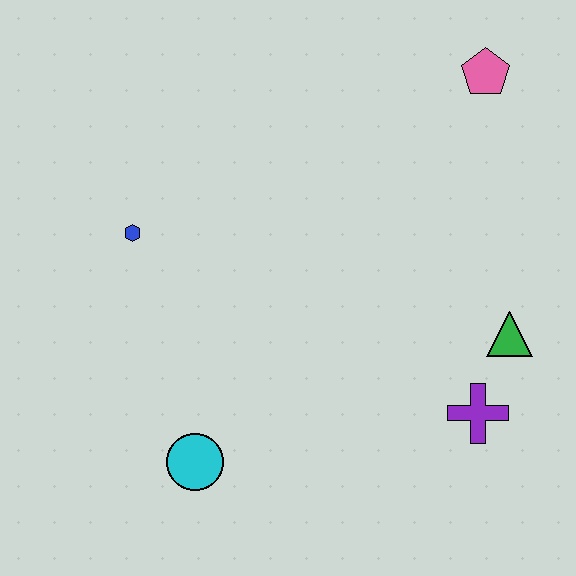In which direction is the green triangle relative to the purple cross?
The green triangle is above the purple cross.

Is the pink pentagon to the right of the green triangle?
No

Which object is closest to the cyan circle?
The blue hexagon is closest to the cyan circle.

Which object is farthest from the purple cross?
The blue hexagon is farthest from the purple cross.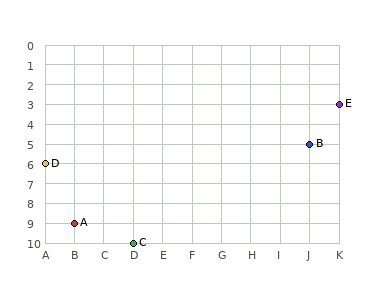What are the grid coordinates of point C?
Point C is at grid coordinates (D, 10).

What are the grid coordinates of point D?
Point D is at grid coordinates (A, 6).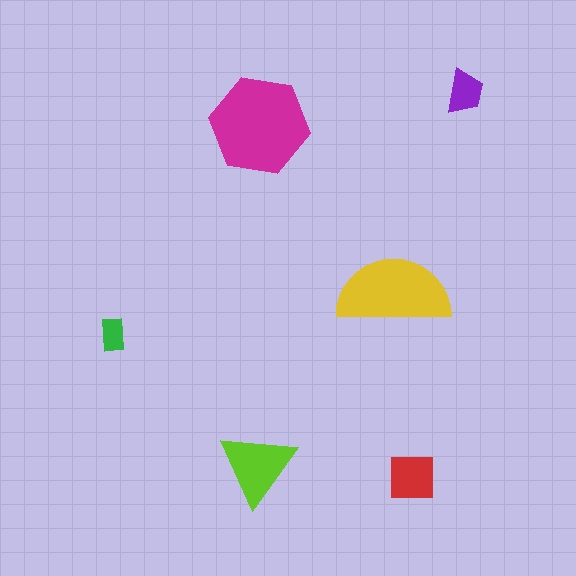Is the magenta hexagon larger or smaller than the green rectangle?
Larger.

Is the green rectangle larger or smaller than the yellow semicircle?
Smaller.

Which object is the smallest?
The green rectangle.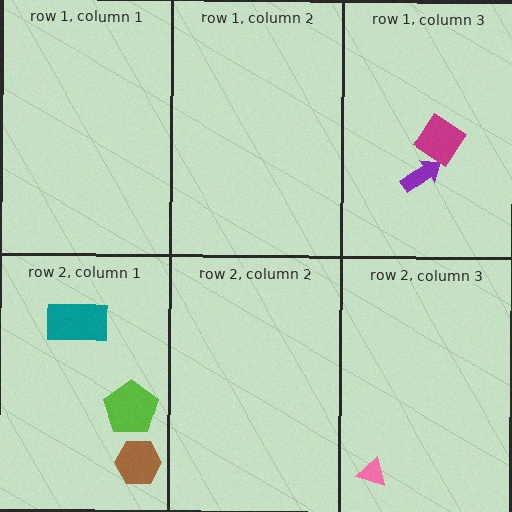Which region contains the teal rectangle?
The row 2, column 1 region.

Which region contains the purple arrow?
The row 1, column 3 region.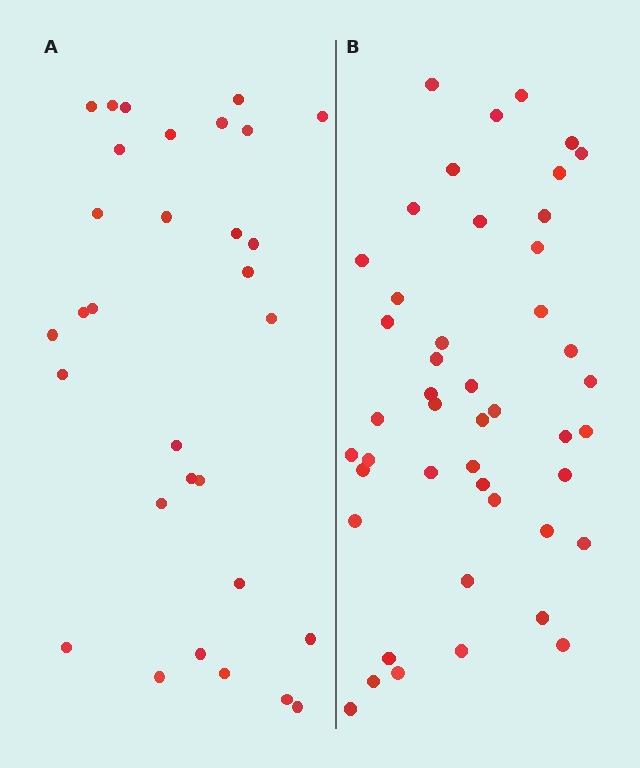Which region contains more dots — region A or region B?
Region B (the right region) has more dots.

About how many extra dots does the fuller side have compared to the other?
Region B has approximately 15 more dots than region A.